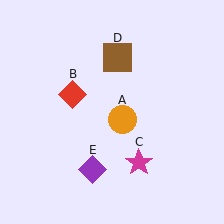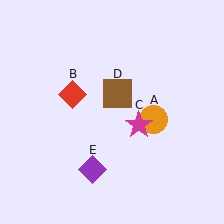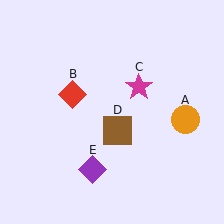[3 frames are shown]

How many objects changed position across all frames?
3 objects changed position: orange circle (object A), magenta star (object C), brown square (object D).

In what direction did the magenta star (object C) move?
The magenta star (object C) moved up.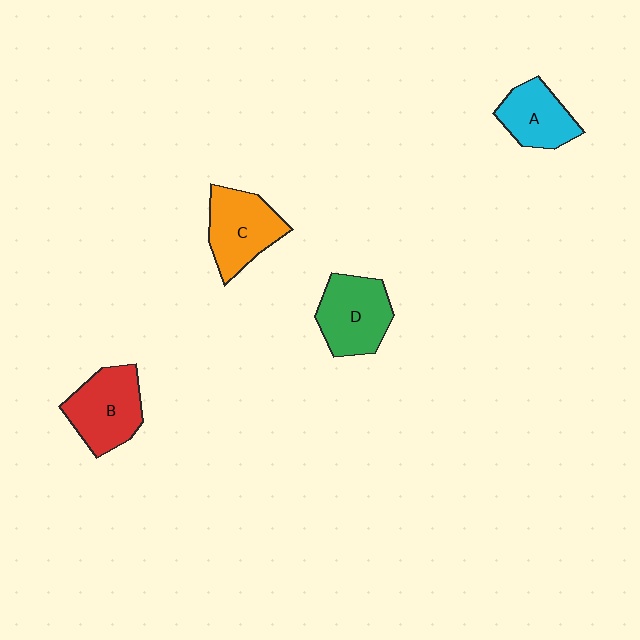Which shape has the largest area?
Shape B (red).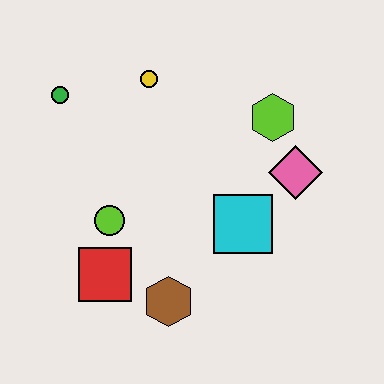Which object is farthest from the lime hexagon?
The red square is farthest from the lime hexagon.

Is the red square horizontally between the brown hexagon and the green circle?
Yes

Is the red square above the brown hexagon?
Yes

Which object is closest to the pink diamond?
The lime hexagon is closest to the pink diamond.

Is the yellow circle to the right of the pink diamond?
No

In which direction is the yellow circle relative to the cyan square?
The yellow circle is above the cyan square.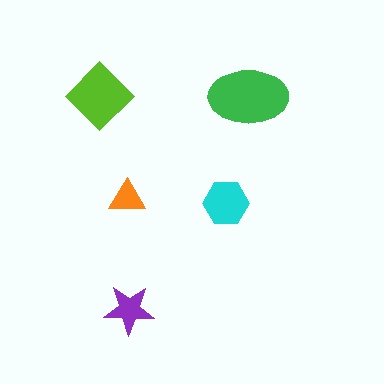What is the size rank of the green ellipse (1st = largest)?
1st.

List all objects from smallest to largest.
The orange triangle, the purple star, the cyan hexagon, the lime diamond, the green ellipse.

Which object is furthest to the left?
The lime diamond is leftmost.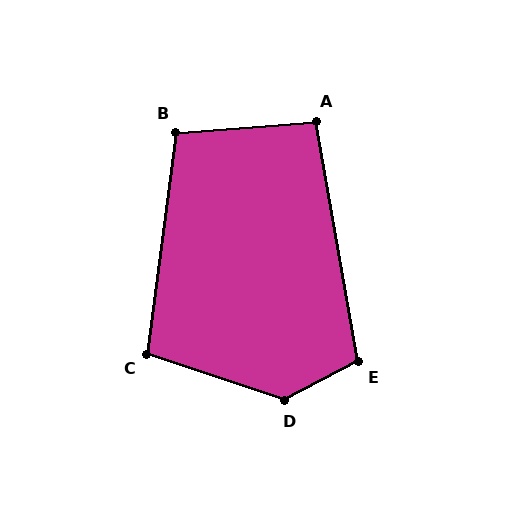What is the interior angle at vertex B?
Approximately 102 degrees (obtuse).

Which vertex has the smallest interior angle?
A, at approximately 95 degrees.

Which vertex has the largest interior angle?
D, at approximately 134 degrees.